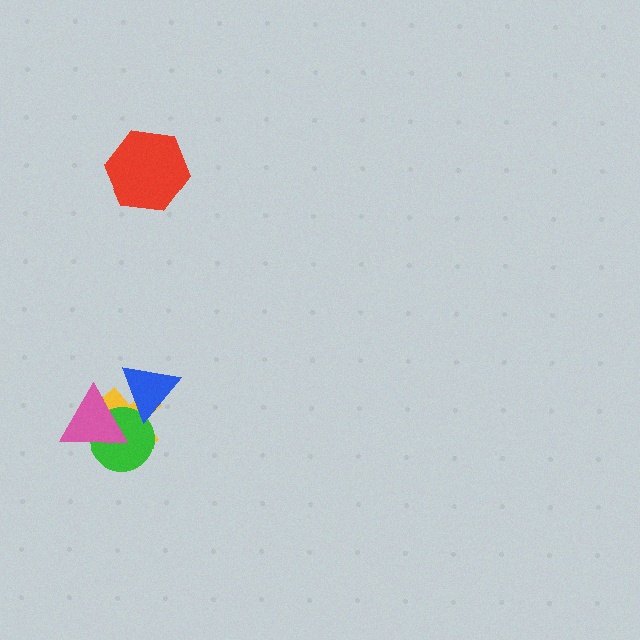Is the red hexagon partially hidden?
No, no other shape covers it.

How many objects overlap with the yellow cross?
3 objects overlap with the yellow cross.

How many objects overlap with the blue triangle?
3 objects overlap with the blue triangle.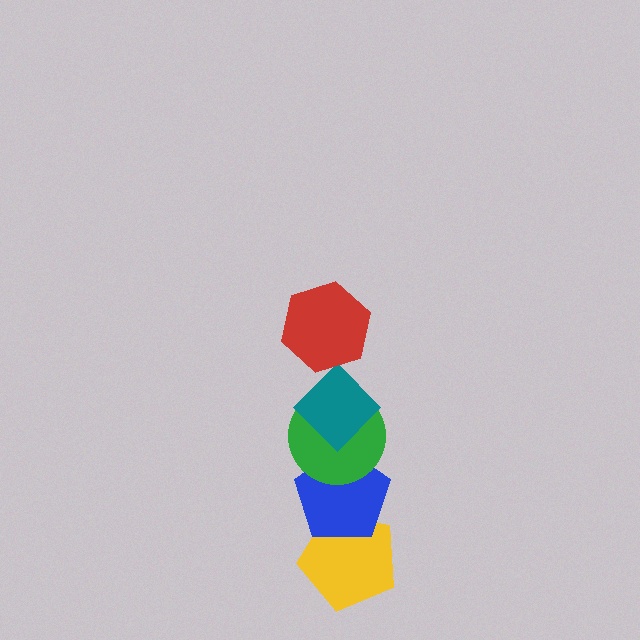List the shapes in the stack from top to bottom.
From top to bottom: the red hexagon, the teal diamond, the green circle, the blue pentagon, the yellow pentagon.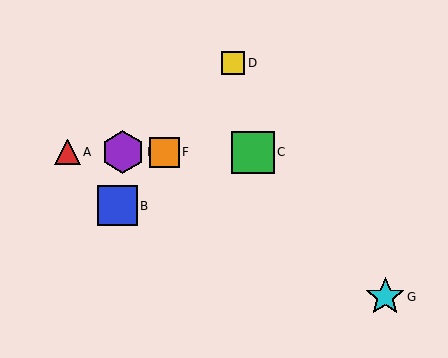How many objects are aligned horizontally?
4 objects (A, C, E, F) are aligned horizontally.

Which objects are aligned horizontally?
Objects A, C, E, F are aligned horizontally.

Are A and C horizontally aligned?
Yes, both are at y≈152.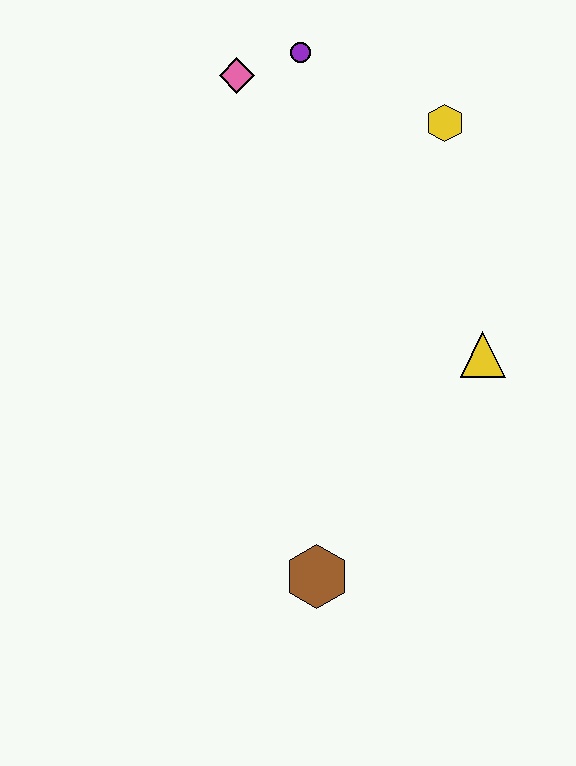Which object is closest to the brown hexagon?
The yellow triangle is closest to the brown hexagon.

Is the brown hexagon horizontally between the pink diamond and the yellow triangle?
Yes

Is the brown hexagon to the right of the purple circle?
Yes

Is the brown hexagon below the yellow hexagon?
Yes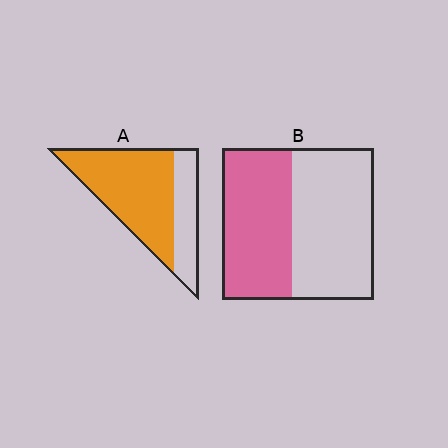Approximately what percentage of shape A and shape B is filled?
A is approximately 70% and B is approximately 45%.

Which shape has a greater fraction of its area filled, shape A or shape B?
Shape A.